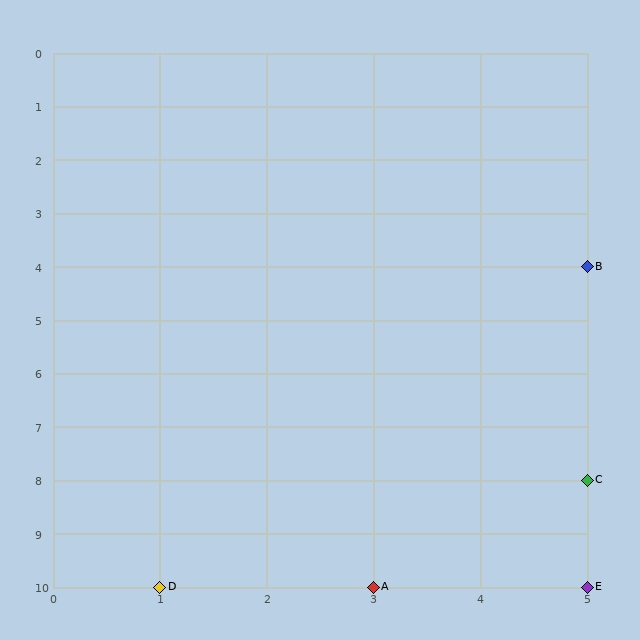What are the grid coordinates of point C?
Point C is at grid coordinates (5, 8).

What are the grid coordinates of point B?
Point B is at grid coordinates (5, 4).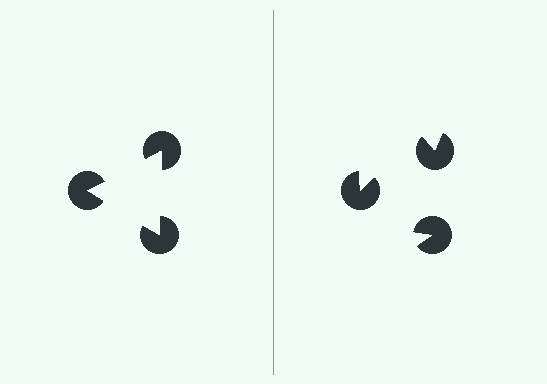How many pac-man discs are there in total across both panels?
6 — 3 on each side.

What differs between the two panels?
The pac-man discs are positioned identically on both sides; only the wedge orientations differ. On the left they align to a triangle; on the right they are misaligned.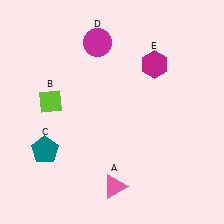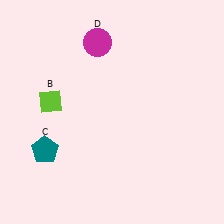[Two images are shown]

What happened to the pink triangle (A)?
The pink triangle (A) was removed in Image 2. It was in the bottom-right area of Image 1.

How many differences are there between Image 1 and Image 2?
There are 2 differences between the two images.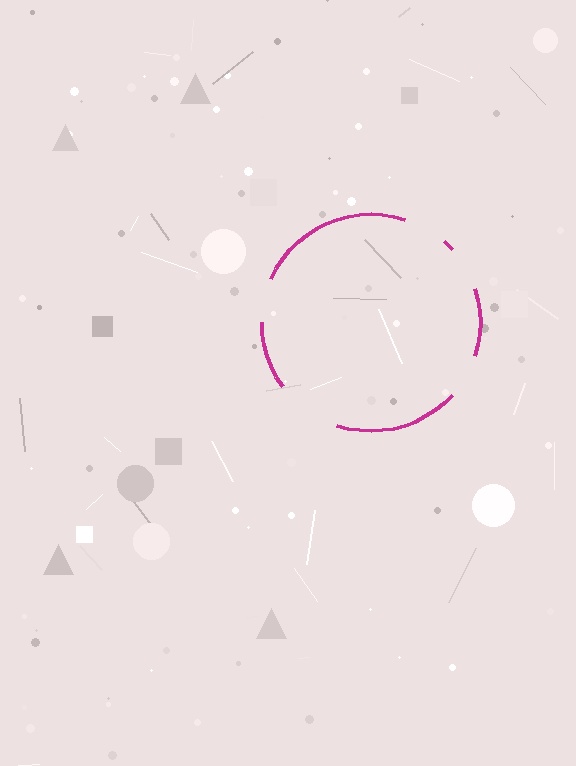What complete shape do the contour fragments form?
The contour fragments form a circle.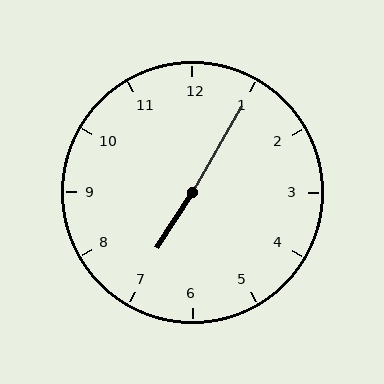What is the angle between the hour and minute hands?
Approximately 178 degrees.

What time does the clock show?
7:05.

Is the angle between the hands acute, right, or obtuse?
It is obtuse.